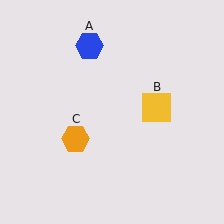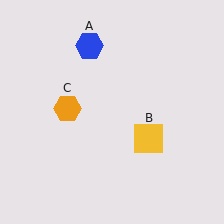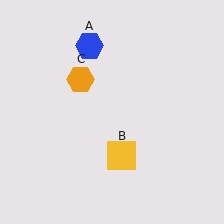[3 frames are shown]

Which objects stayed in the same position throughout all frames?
Blue hexagon (object A) remained stationary.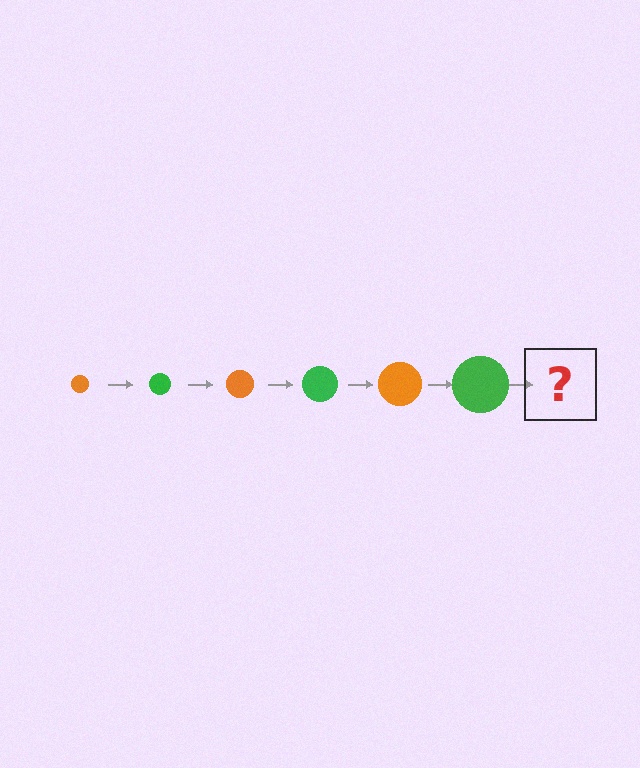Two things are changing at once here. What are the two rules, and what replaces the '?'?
The two rules are that the circle grows larger each step and the color cycles through orange and green. The '?' should be an orange circle, larger than the previous one.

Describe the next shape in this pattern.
It should be an orange circle, larger than the previous one.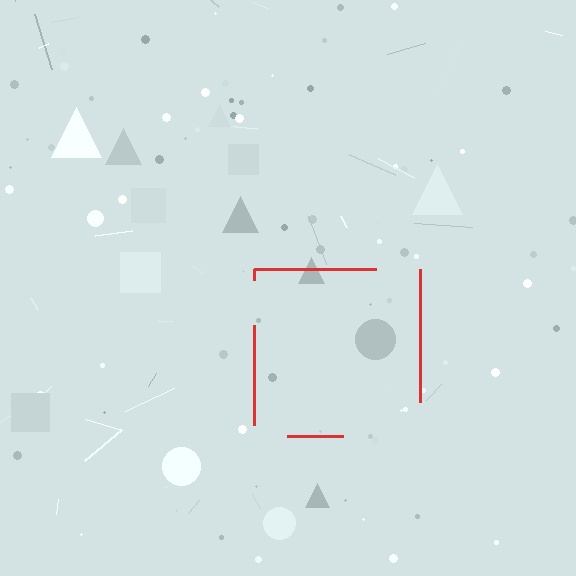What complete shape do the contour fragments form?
The contour fragments form a square.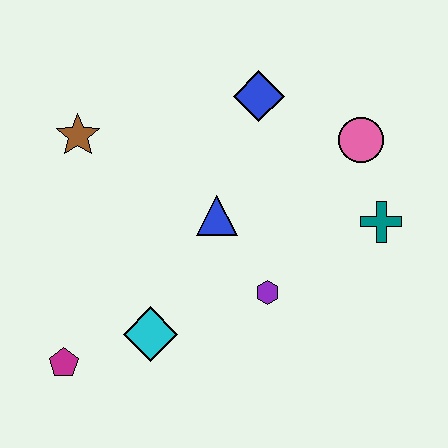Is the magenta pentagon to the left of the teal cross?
Yes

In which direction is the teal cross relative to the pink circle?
The teal cross is below the pink circle.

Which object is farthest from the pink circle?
The magenta pentagon is farthest from the pink circle.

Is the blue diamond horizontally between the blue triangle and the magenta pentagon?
No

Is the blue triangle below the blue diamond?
Yes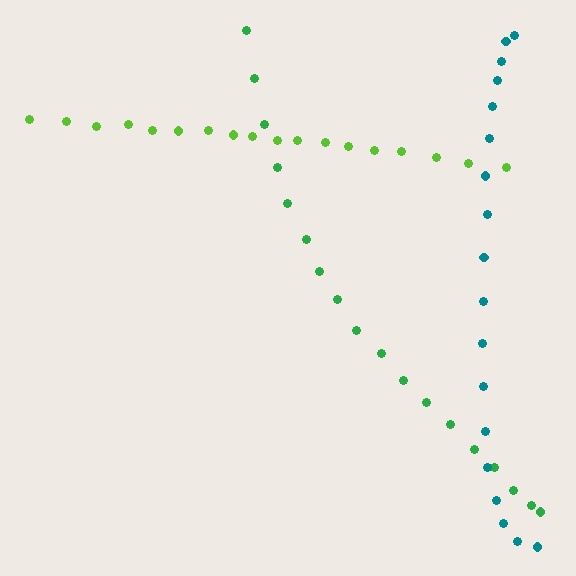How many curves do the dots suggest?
There are 3 distinct paths.